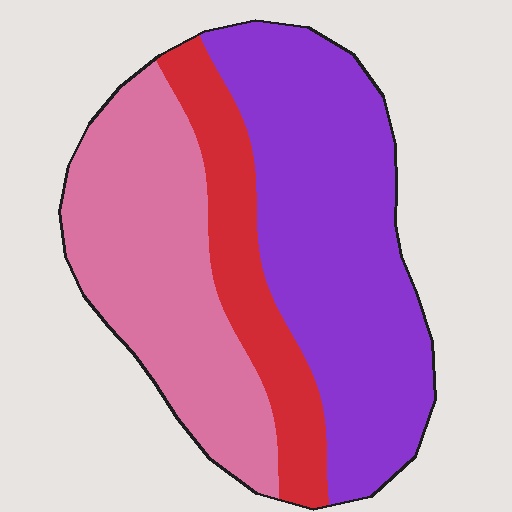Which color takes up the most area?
Purple, at roughly 45%.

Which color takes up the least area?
Red, at roughly 20%.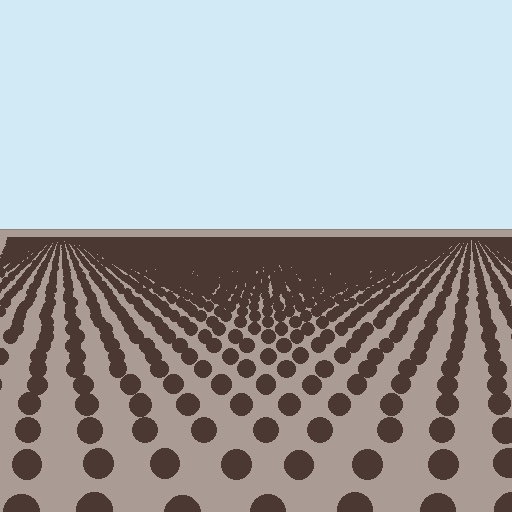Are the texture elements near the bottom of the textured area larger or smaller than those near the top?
Larger. Near the bottom, elements are closer to the viewer and appear at a bigger on-screen size.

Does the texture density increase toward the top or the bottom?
Density increases toward the top.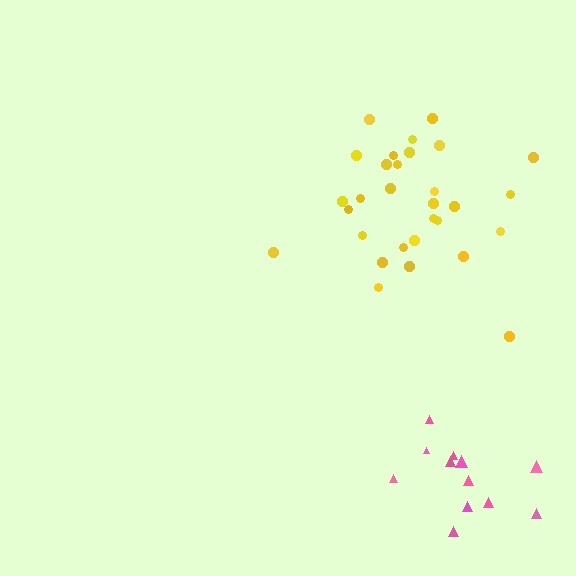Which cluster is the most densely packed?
Yellow.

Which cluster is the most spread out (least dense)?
Pink.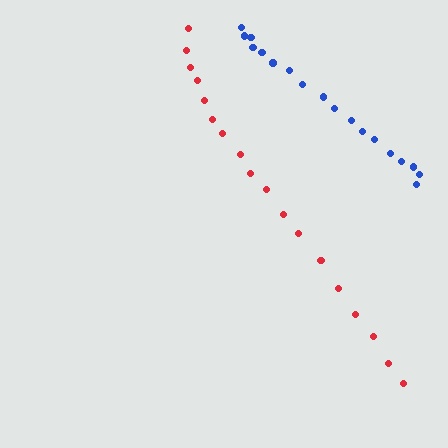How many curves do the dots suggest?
There are 2 distinct paths.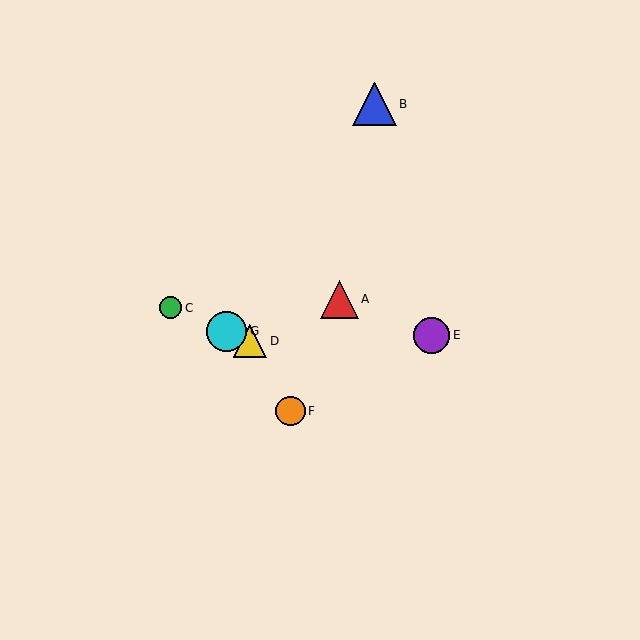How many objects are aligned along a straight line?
3 objects (C, D, G) are aligned along a straight line.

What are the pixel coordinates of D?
Object D is at (250, 341).